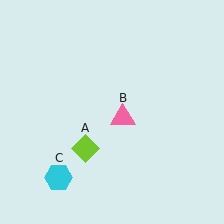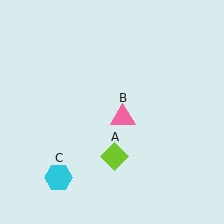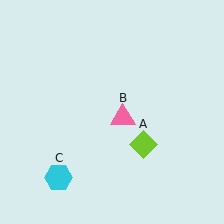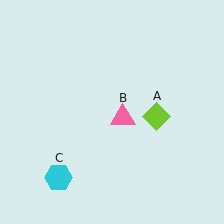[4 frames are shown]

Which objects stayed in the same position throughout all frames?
Pink triangle (object B) and cyan hexagon (object C) remained stationary.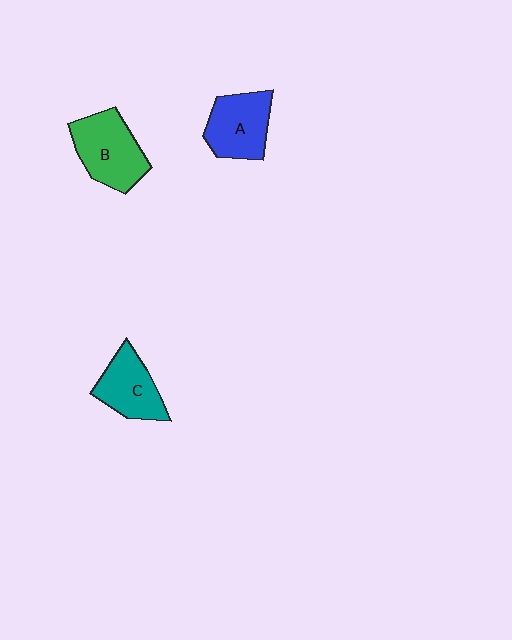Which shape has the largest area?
Shape B (green).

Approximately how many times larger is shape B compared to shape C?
Approximately 1.2 times.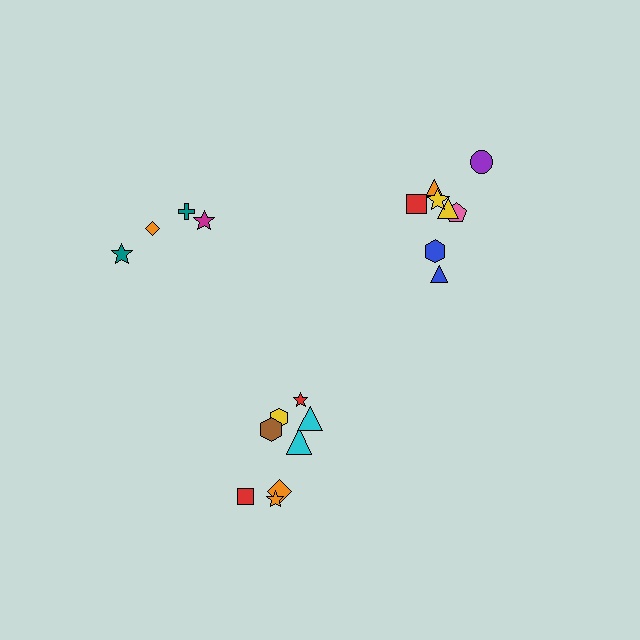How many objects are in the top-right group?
There are 8 objects.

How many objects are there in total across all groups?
There are 20 objects.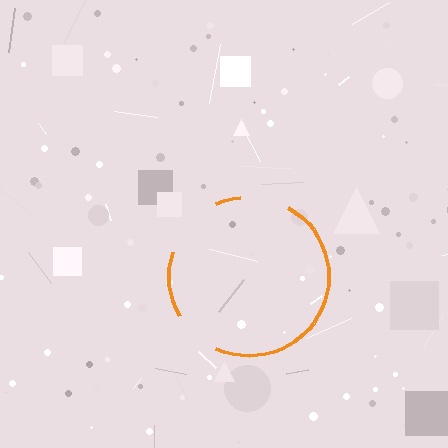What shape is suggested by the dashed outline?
The dashed outline suggests a circle.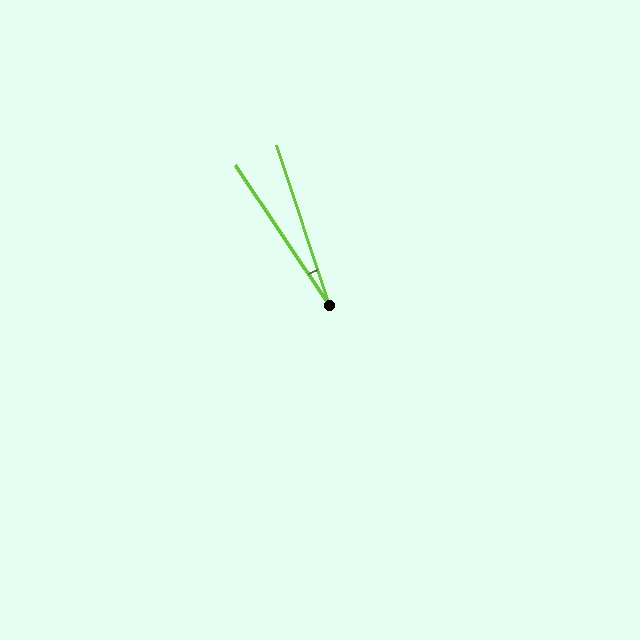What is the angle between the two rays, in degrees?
Approximately 15 degrees.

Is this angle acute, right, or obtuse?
It is acute.